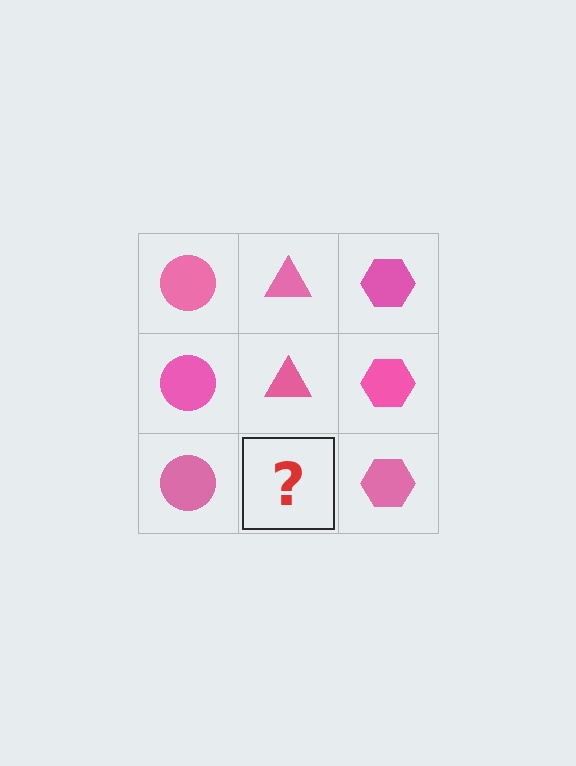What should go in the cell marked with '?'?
The missing cell should contain a pink triangle.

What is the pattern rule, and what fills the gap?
The rule is that each column has a consistent shape. The gap should be filled with a pink triangle.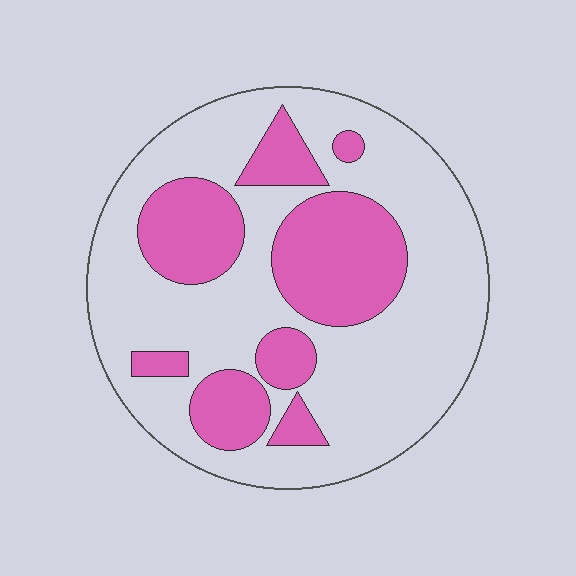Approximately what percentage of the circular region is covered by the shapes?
Approximately 30%.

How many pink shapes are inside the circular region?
8.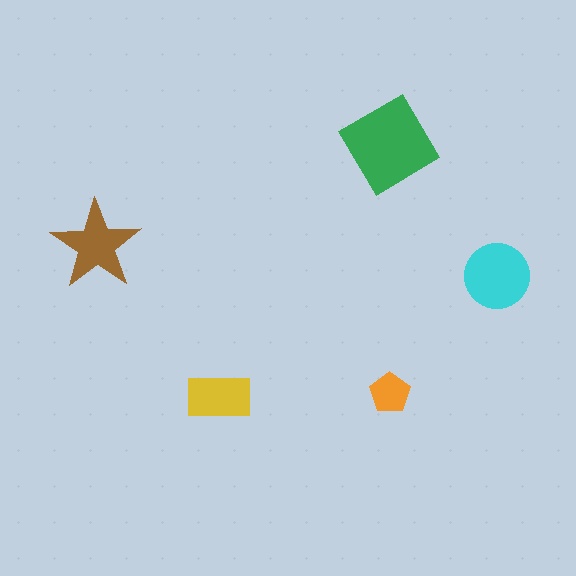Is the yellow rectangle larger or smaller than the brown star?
Smaller.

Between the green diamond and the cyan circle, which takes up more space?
The green diamond.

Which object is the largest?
The green diamond.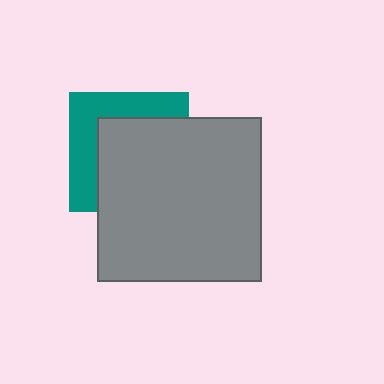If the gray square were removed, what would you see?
You would see the complete teal square.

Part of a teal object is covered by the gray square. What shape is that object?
It is a square.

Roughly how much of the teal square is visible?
A small part of it is visible (roughly 40%).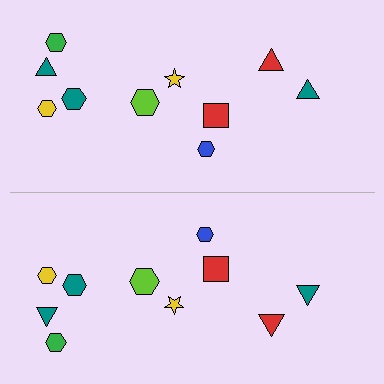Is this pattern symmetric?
Yes, this pattern has bilateral (reflection) symmetry.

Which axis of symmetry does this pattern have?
The pattern has a horizontal axis of symmetry running through the center of the image.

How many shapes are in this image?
There are 20 shapes in this image.